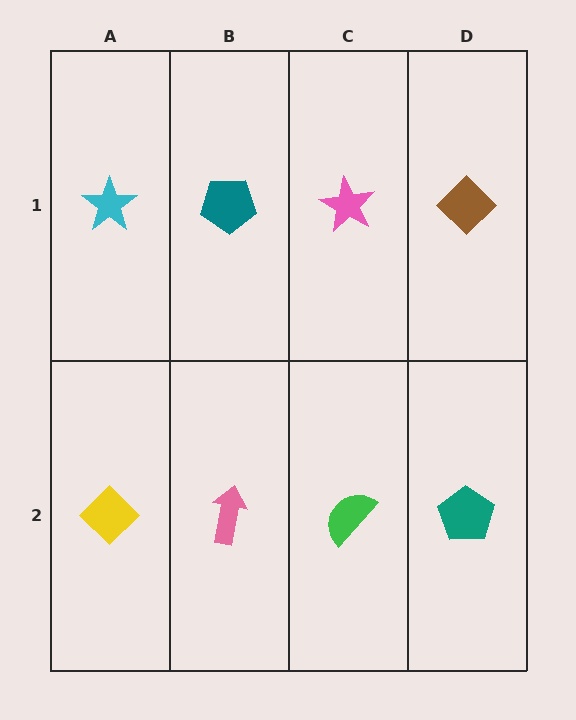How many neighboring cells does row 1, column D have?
2.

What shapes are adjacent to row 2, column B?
A teal pentagon (row 1, column B), a yellow diamond (row 2, column A), a green semicircle (row 2, column C).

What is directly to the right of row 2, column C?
A teal pentagon.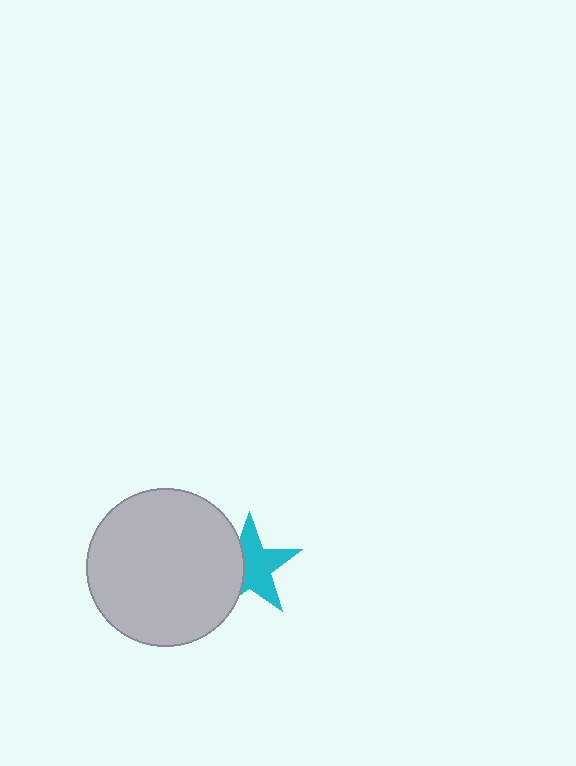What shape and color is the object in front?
The object in front is a light gray circle.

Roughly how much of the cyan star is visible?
About half of it is visible (roughly 63%).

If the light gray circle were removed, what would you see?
You would see the complete cyan star.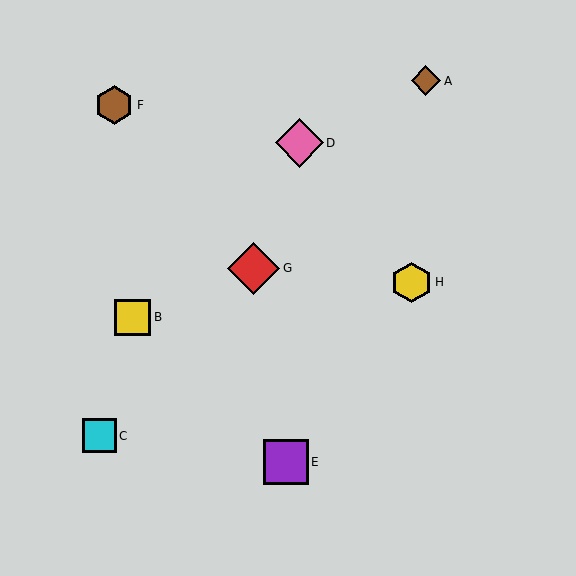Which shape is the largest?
The red diamond (labeled G) is the largest.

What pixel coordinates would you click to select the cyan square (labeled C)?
Click at (99, 436) to select the cyan square C.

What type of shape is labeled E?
Shape E is a purple square.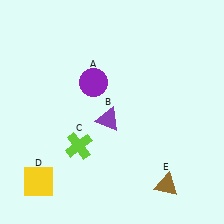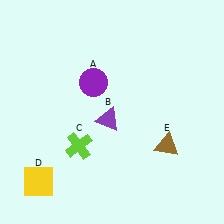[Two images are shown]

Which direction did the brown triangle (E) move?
The brown triangle (E) moved up.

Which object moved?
The brown triangle (E) moved up.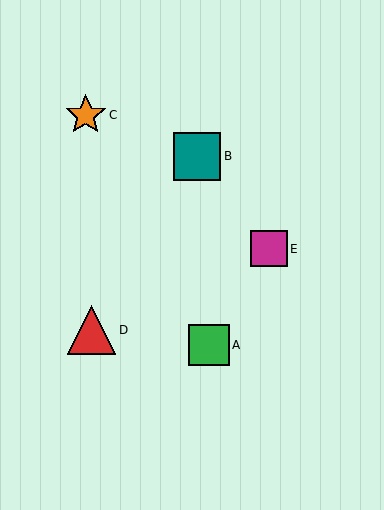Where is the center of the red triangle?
The center of the red triangle is at (92, 330).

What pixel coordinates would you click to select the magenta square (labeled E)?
Click at (269, 249) to select the magenta square E.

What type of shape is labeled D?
Shape D is a red triangle.